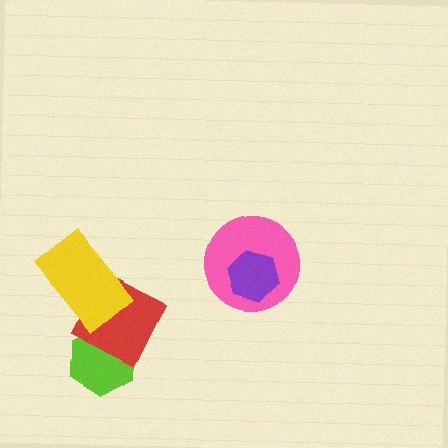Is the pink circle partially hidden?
Yes, it is partially covered by another shape.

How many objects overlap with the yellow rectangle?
1 object overlaps with the yellow rectangle.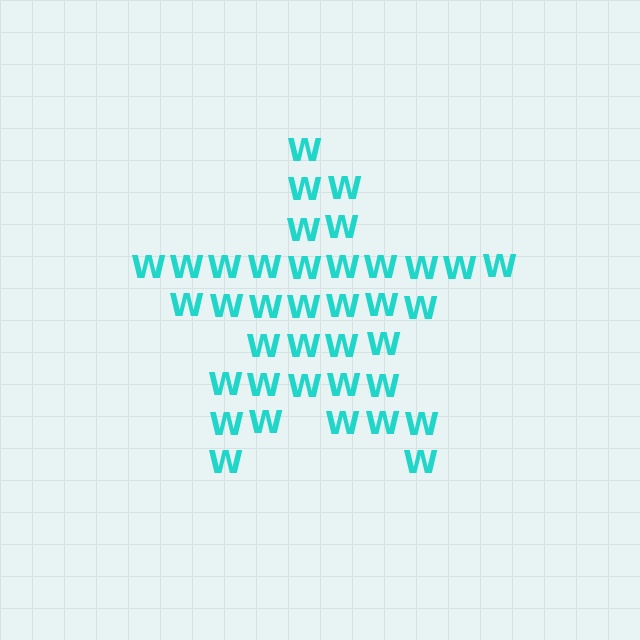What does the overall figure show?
The overall figure shows a star.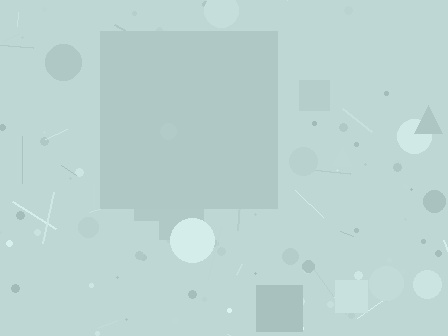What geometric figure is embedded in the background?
A square is embedded in the background.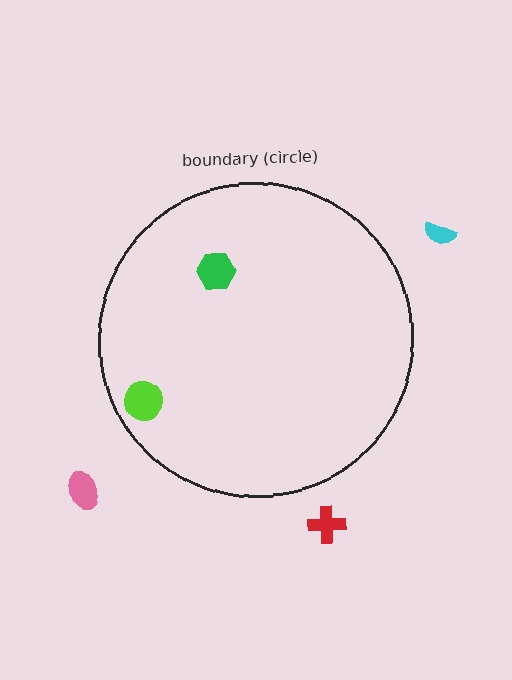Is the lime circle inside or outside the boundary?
Inside.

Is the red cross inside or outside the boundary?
Outside.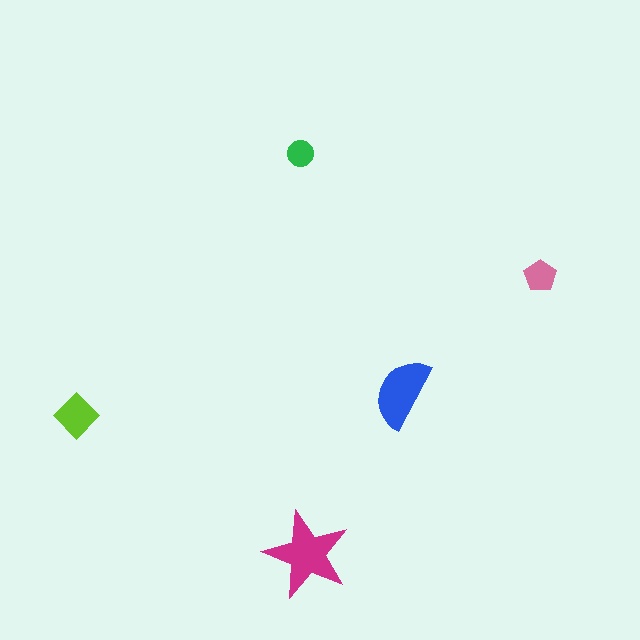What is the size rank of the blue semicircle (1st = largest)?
2nd.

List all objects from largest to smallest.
The magenta star, the blue semicircle, the lime diamond, the pink pentagon, the green circle.